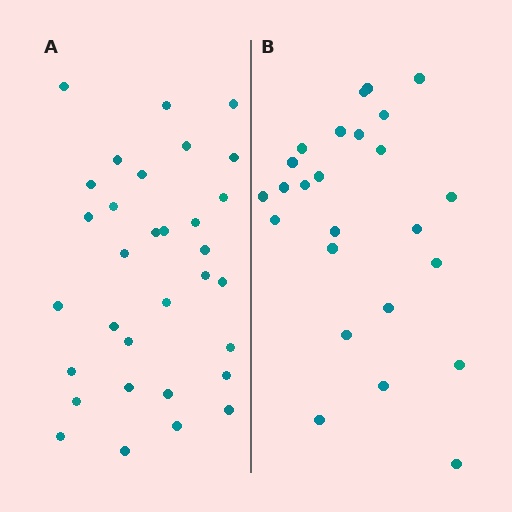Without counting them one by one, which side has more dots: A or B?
Region A (the left region) has more dots.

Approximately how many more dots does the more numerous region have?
Region A has roughly 8 or so more dots than region B.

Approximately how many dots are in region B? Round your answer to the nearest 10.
About 20 dots. (The exact count is 25, which rounds to 20.)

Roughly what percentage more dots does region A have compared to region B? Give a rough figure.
About 30% more.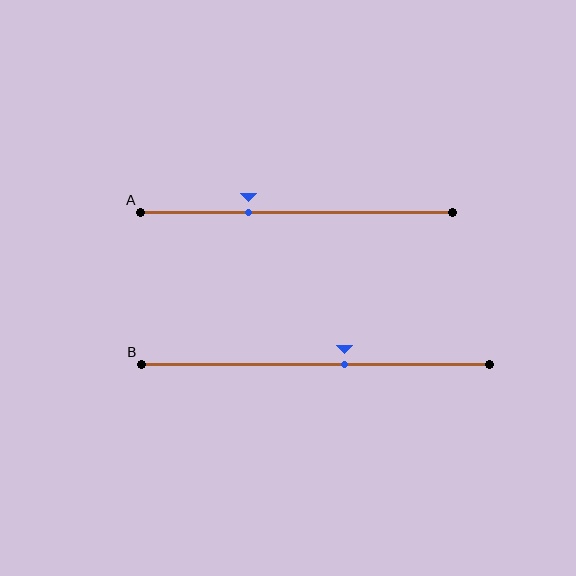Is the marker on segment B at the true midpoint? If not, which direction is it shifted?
No, the marker on segment B is shifted to the right by about 8% of the segment length.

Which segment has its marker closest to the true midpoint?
Segment B has its marker closest to the true midpoint.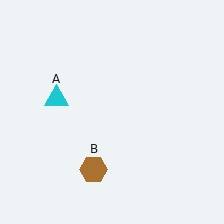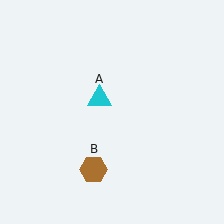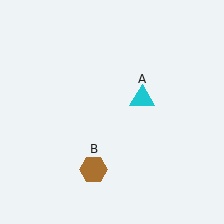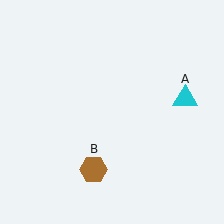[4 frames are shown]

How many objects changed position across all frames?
1 object changed position: cyan triangle (object A).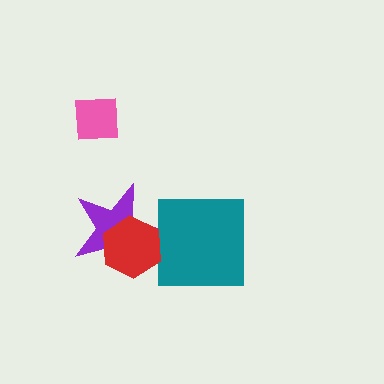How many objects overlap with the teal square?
0 objects overlap with the teal square.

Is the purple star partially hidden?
Yes, it is partially covered by another shape.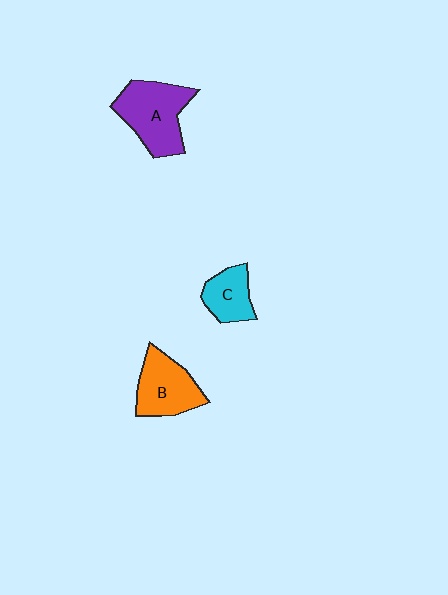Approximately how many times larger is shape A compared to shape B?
Approximately 1.2 times.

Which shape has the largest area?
Shape A (purple).